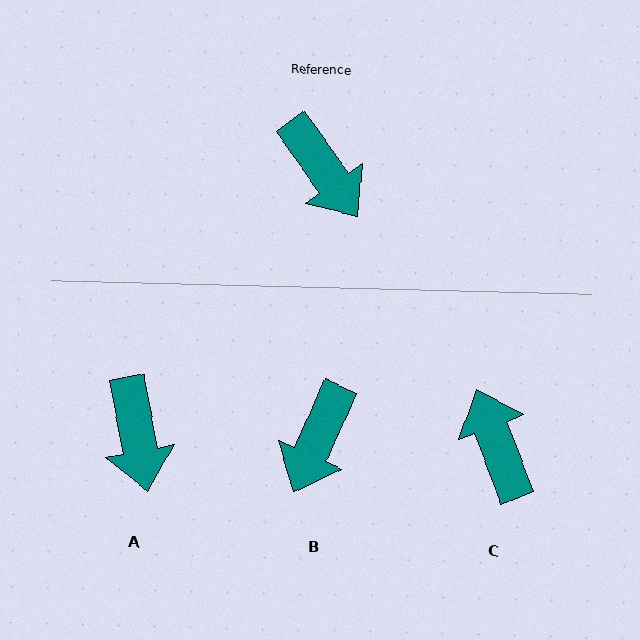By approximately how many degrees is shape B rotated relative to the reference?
Approximately 59 degrees clockwise.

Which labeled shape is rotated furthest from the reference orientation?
C, about 165 degrees away.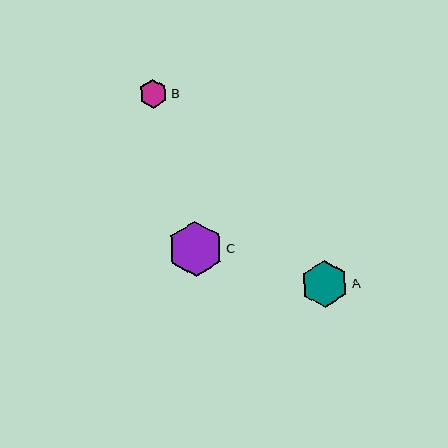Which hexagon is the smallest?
Hexagon B is the smallest with a size of approximately 28 pixels.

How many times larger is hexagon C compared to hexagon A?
Hexagon C is approximately 1.2 times the size of hexagon A.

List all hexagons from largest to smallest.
From largest to smallest: C, A, B.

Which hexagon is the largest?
Hexagon C is the largest with a size of approximately 55 pixels.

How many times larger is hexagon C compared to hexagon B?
Hexagon C is approximately 2.0 times the size of hexagon B.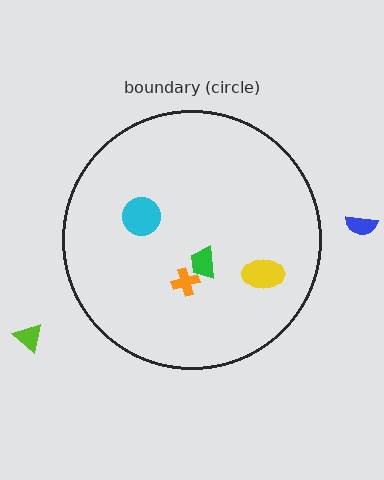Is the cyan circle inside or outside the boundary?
Inside.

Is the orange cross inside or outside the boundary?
Inside.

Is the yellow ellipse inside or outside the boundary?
Inside.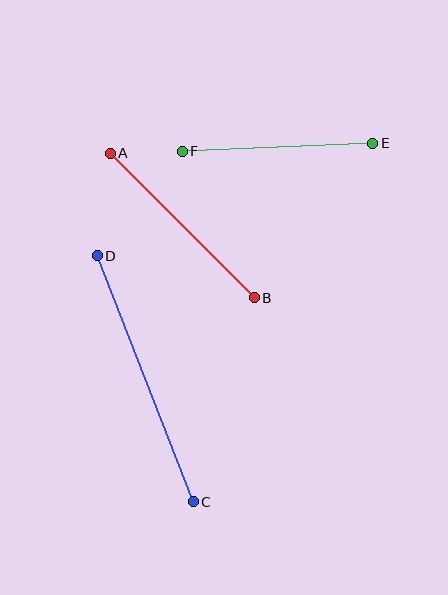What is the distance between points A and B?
The distance is approximately 204 pixels.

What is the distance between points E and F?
The distance is approximately 191 pixels.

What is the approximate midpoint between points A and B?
The midpoint is at approximately (182, 225) pixels.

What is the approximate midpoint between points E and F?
The midpoint is at approximately (277, 147) pixels.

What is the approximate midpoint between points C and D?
The midpoint is at approximately (145, 379) pixels.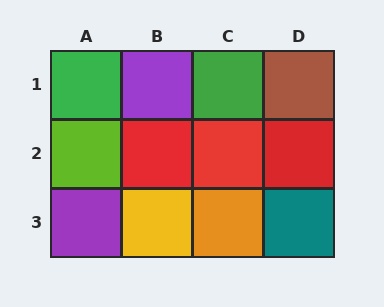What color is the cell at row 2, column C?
Red.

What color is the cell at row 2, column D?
Red.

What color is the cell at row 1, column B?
Purple.